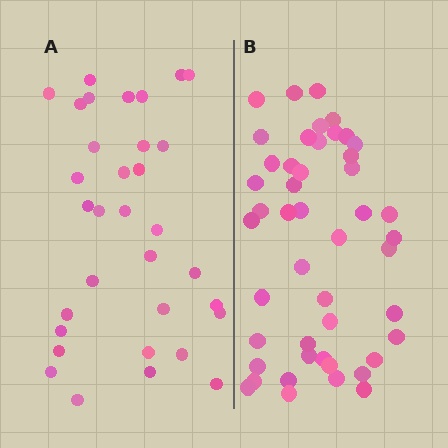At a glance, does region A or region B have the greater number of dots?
Region B (the right region) has more dots.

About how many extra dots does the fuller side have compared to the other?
Region B has approximately 15 more dots than region A.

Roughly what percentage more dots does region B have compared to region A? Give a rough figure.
About 40% more.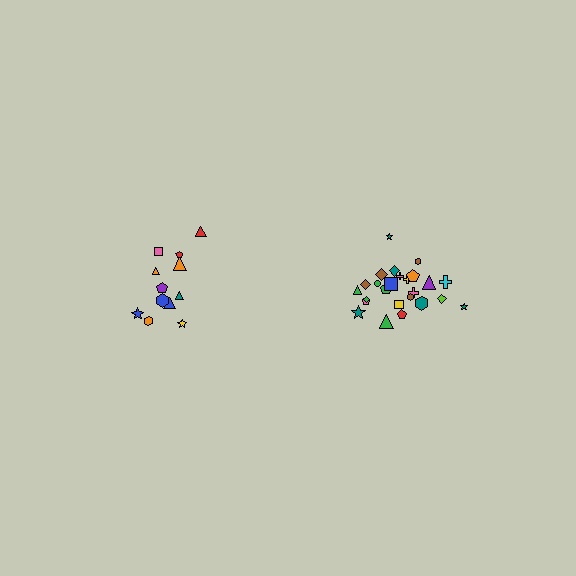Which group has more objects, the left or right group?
The right group.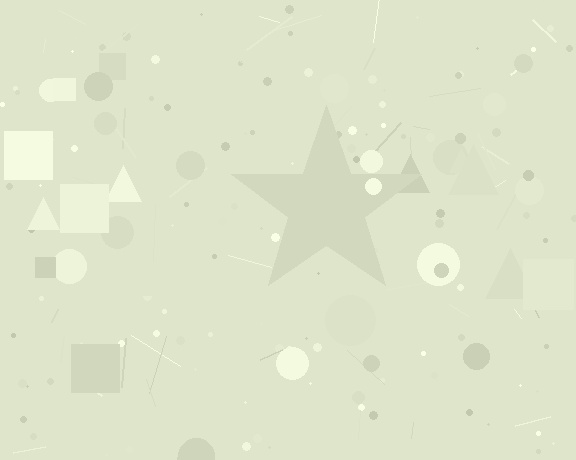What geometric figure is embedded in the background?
A star is embedded in the background.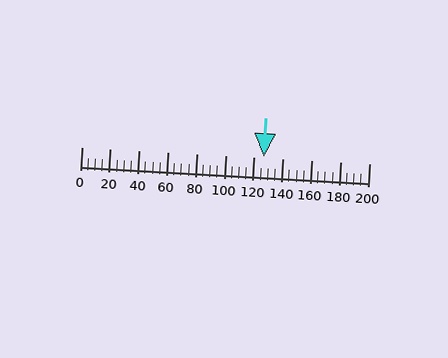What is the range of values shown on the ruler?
The ruler shows values from 0 to 200.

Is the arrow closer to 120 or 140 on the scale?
The arrow is closer to 120.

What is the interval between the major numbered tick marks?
The major tick marks are spaced 20 units apart.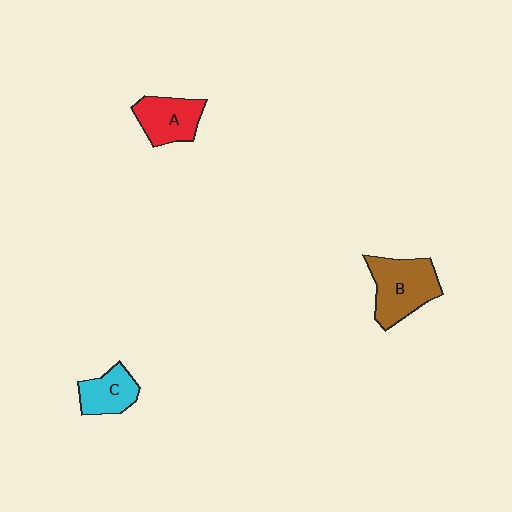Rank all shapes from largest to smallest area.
From largest to smallest: B (brown), A (red), C (cyan).